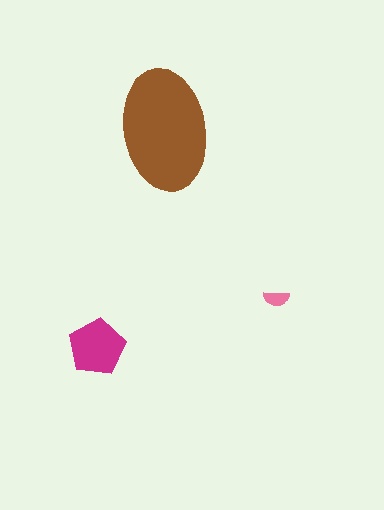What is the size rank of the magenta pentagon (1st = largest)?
2nd.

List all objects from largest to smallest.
The brown ellipse, the magenta pentagon, the pink semicircle.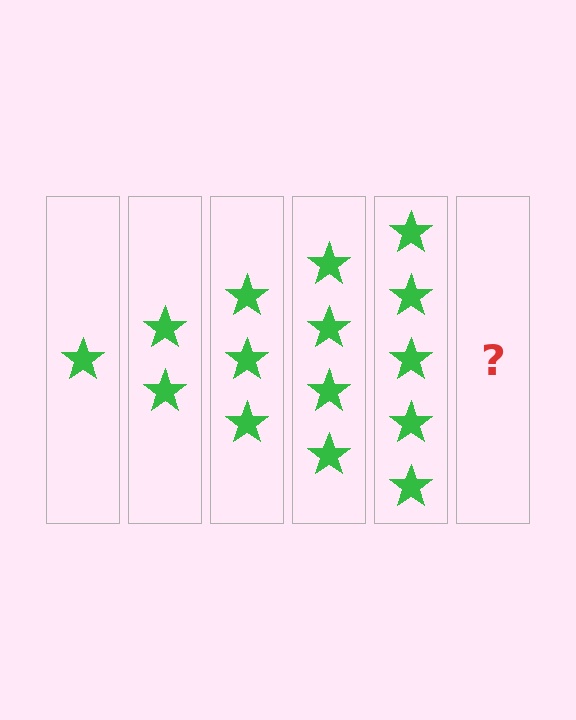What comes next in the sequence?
The next element should be 6 stars.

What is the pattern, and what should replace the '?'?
The pattern is that each step adds one more star. The '?' should be 6 stars.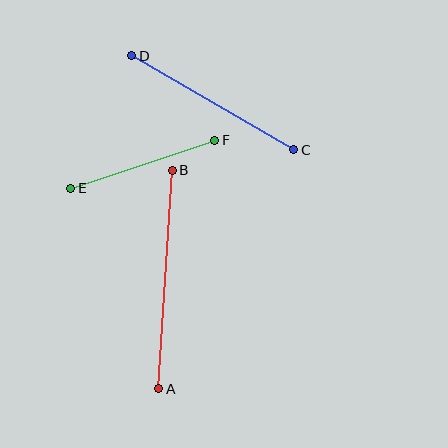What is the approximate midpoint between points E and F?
The midpoint is at approximately (143, 164) pixels.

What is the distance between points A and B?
The distance is approximately 219 pixels.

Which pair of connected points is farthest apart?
Points A and B are farthest apart.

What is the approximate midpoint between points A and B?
The midpoint is at approximately (165, 280) pixels.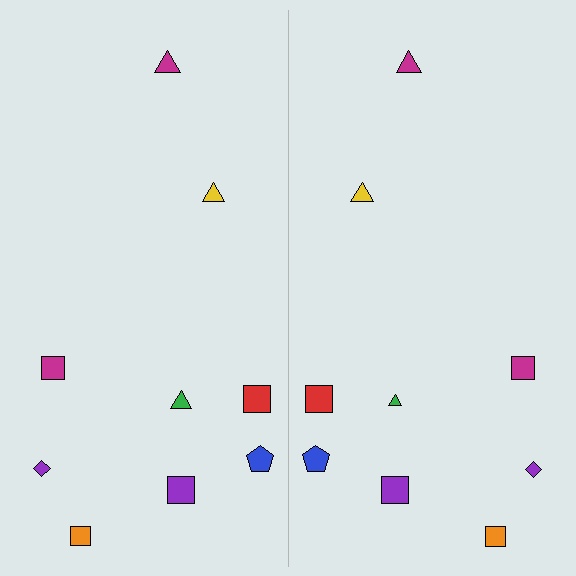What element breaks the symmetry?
The green triangle on the right side has a different size than its mirror counterpart.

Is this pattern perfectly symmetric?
No, the pattern is not perfectly symmetric. The green triangle on the right side has a different size than its mirror counterpart.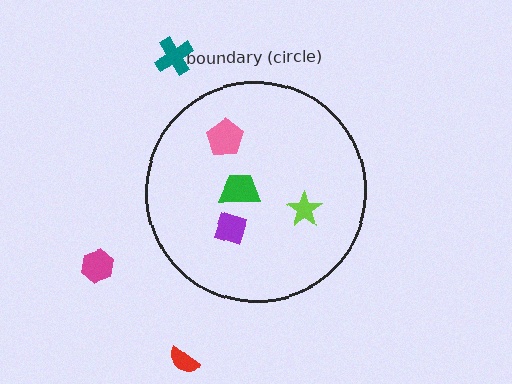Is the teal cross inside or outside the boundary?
Outside.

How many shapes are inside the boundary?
4 inside, 3 outside.